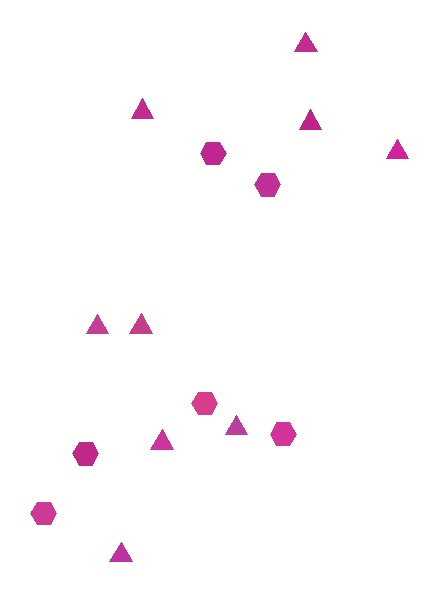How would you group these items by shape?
There are 2 groups: one group of triangles (9) and one group of hexagons (6).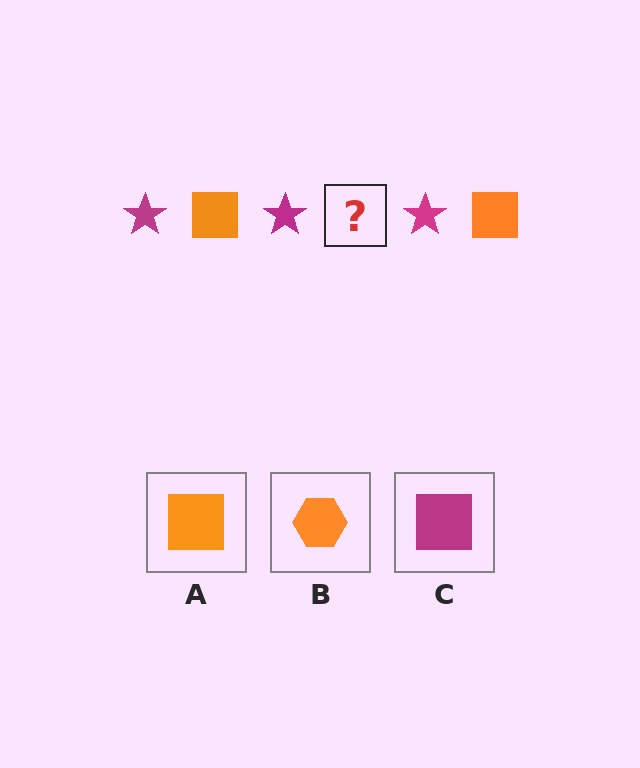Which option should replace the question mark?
Option A.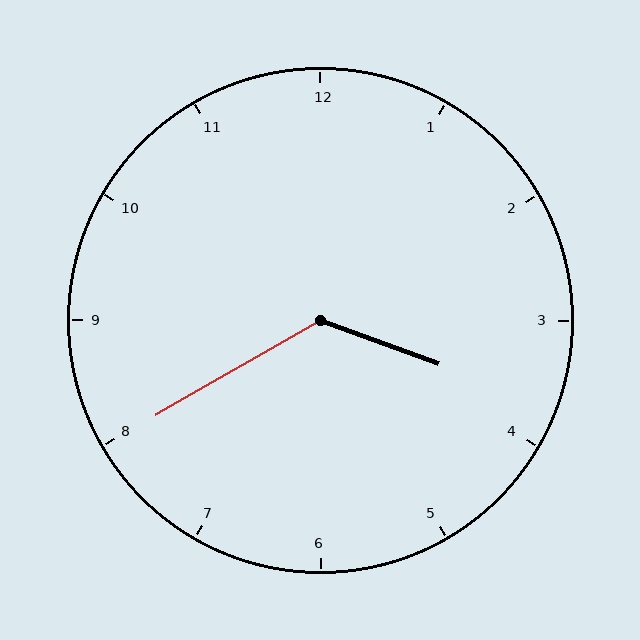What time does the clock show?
3:40.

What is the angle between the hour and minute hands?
Approximately 130 degrees.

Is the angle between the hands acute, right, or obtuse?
It is obtuse.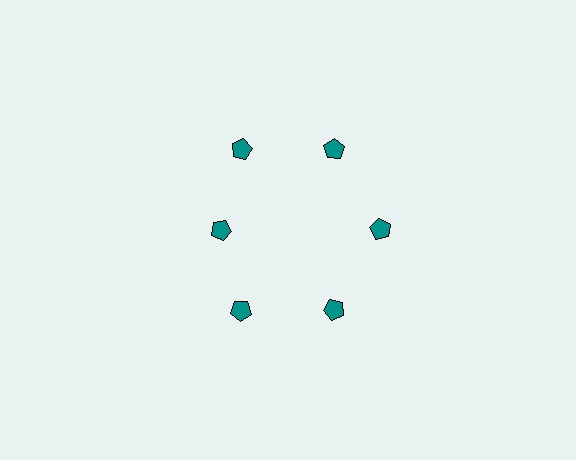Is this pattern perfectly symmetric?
No. The 6 teal pentagons are arranged in a ring, but one element near the 9 o'clock position is pulled inward toward the center, breaking the 6-fold rotational symmetry.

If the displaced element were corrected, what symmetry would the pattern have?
It would have 6-fold rotational symmetry — the pattern would map onto itself every 60 degrees.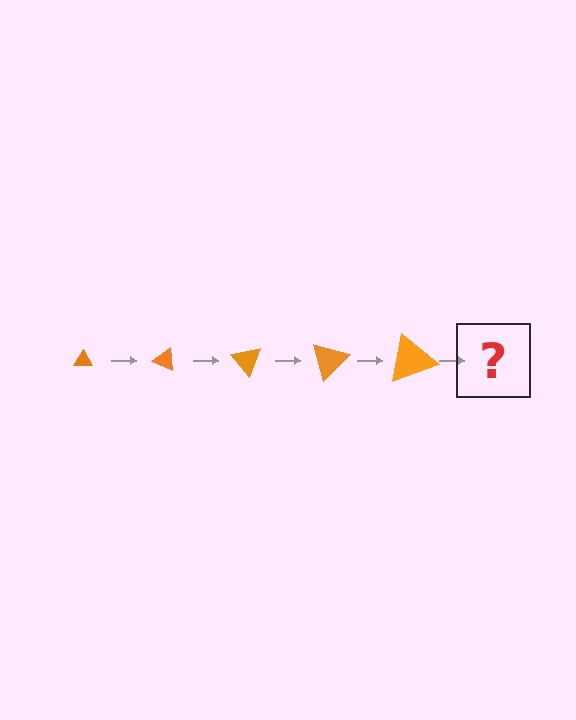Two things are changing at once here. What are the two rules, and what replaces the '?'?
The two rules are that the triangle grows larger each step and it rotates 25 degrees each step. The '?' should be a triangle, larger than the previous one and rotated 125 degrees from the start.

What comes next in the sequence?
The next element should be a triangle, larger than the previous one and rotated 125 degrees from the start.